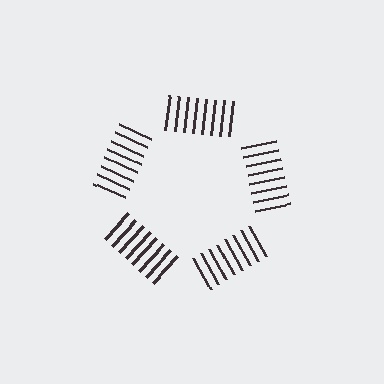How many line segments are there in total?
40 — 8 along each of the 5 edges.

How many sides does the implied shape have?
5 sides — the line-ends trace a pentagon.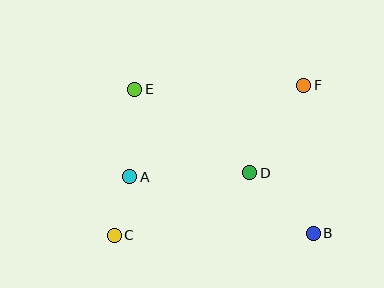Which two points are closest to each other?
Points A and C are closest to each other.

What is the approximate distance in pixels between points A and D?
The distance between A and D is approximately 120 pixels.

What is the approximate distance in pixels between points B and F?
The distance between B and F is approximately 148 pixels.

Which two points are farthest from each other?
Points C and F are farthest from each other.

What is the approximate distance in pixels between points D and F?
The distance between D and F is approximately 103 pixels.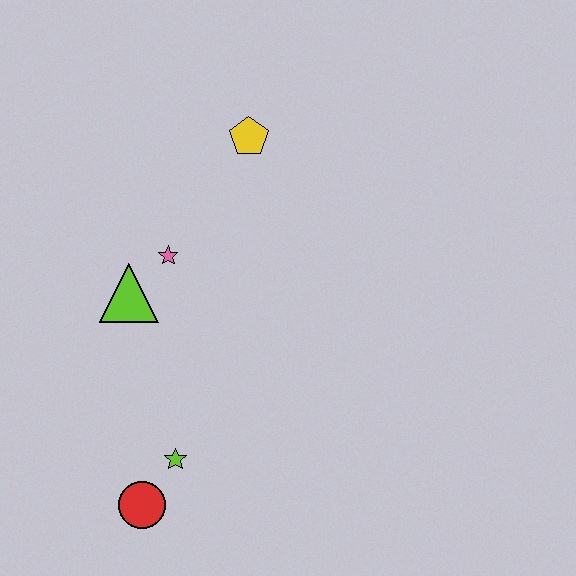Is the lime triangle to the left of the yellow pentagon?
Yes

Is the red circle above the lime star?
No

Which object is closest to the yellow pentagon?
The pink star is closest to the yellow pentagon.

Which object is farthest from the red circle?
The yellow pentagon is farthest from the red circle.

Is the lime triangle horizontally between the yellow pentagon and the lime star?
No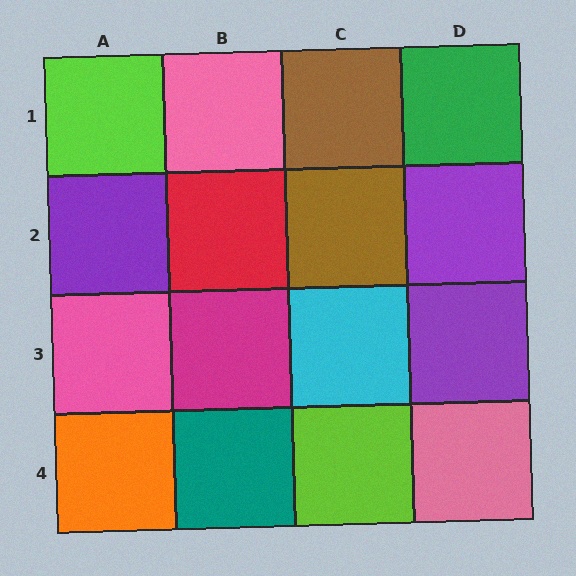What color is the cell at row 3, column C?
Cyan.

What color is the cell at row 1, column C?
Brown.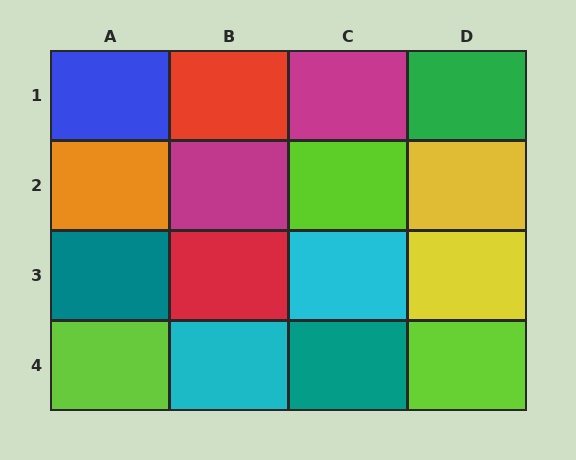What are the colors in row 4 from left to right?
Lime, cyan, teal, lime.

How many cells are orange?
1 cell is orange.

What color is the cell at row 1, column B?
Red.